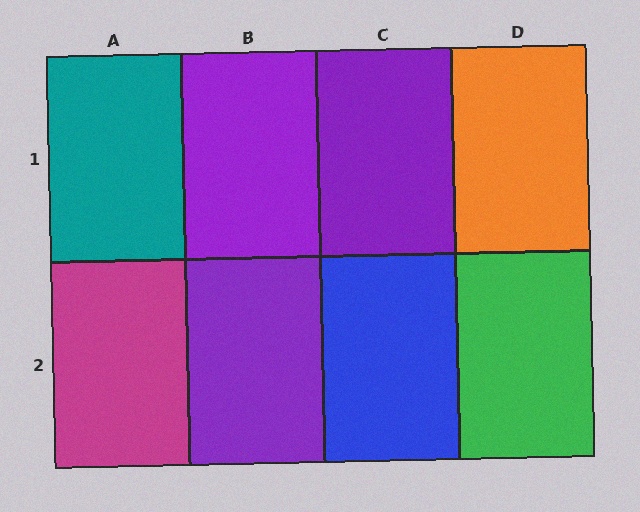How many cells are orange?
1 cell is orange.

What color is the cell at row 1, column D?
Orange.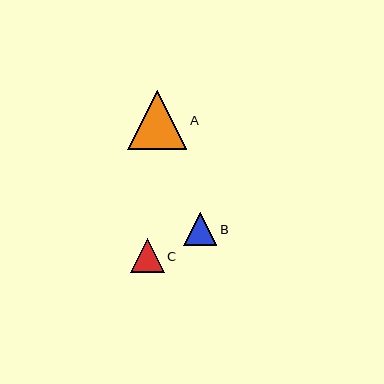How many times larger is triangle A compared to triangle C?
Triangle A is approximately 1.8 times the size of triangle C.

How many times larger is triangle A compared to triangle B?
Triangle A is approximately 1.8 times the size of triangle B.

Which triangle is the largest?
Triangle A is the largest with a size of approximately 59 pixels.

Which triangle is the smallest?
Triangle B is the smallest with a size of approximately 33 pixels.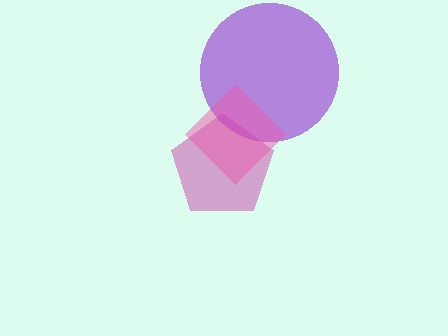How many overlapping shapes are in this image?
There are 3 overlapping shapes in the image.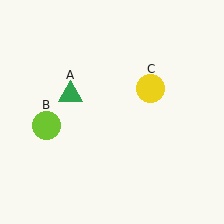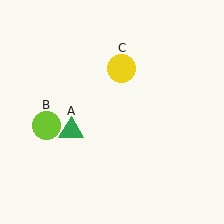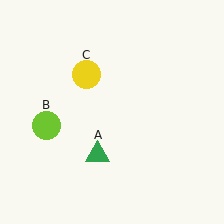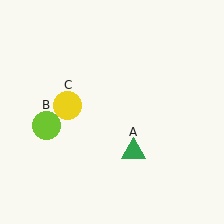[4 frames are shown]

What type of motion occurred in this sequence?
The green triangle (object A), yellow circle (object C) rotated counterclockwise around the center of the scene.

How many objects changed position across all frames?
2 objects changed position: green triangle (object A), yellow circle (object C).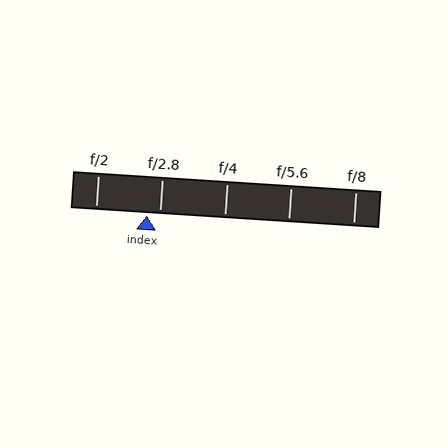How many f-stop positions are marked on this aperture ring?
There are 5 f-stop positions marked.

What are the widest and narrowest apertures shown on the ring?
The widest aperture shown is f/2 and the narrowest is f/8.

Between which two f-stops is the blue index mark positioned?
The index mark is between f/2 and f/2.8.